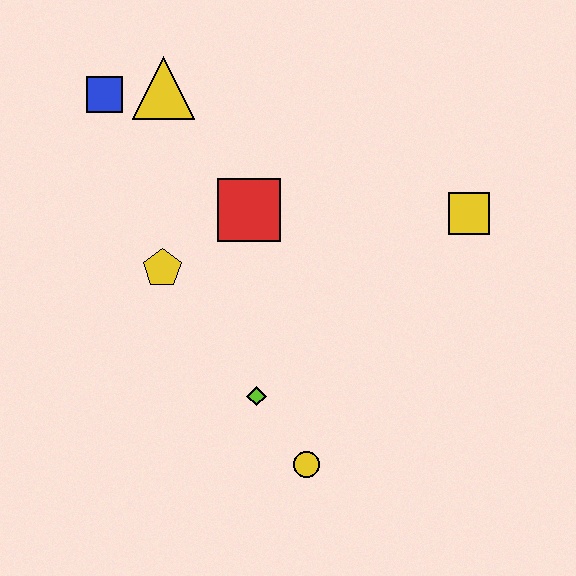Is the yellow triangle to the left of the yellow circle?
Yes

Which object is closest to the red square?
The yellow pentagon is closest to the red square.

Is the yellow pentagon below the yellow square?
Yes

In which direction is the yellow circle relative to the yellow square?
The yellow circle is below the yellow square.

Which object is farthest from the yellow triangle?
The yellow circle is farthest from the yellow triangle.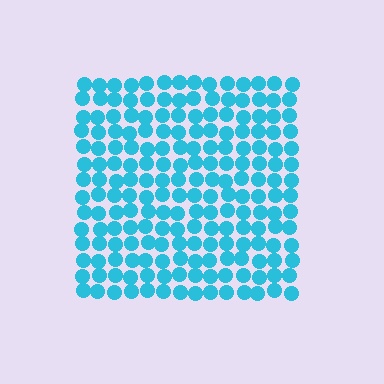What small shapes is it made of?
It is made of small circles.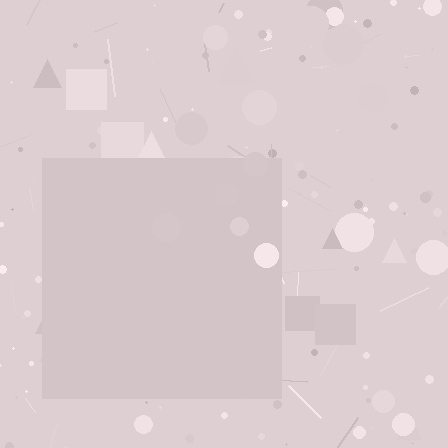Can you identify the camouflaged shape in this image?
The camouflaged shape is a square.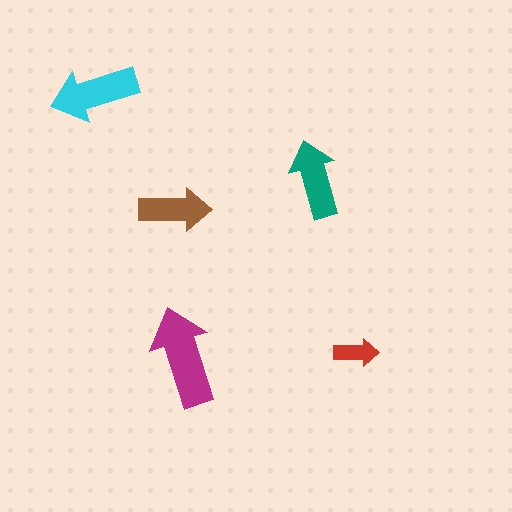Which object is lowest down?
The magenta arrow is bottommost.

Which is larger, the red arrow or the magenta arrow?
The magenta one.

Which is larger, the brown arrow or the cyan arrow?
The cyan one.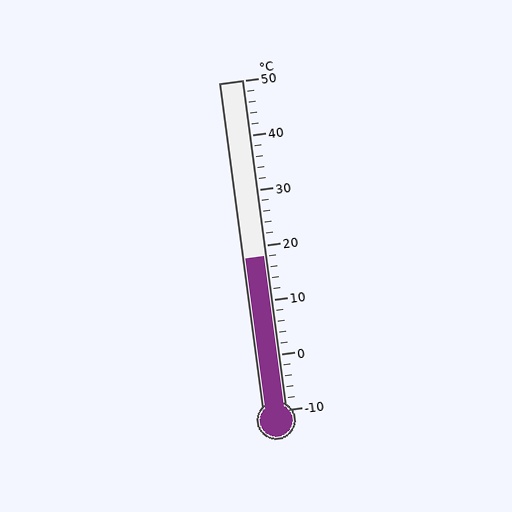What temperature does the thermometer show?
The thermometer shows approximately 18°C.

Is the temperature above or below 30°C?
The temperature is below 30°C.